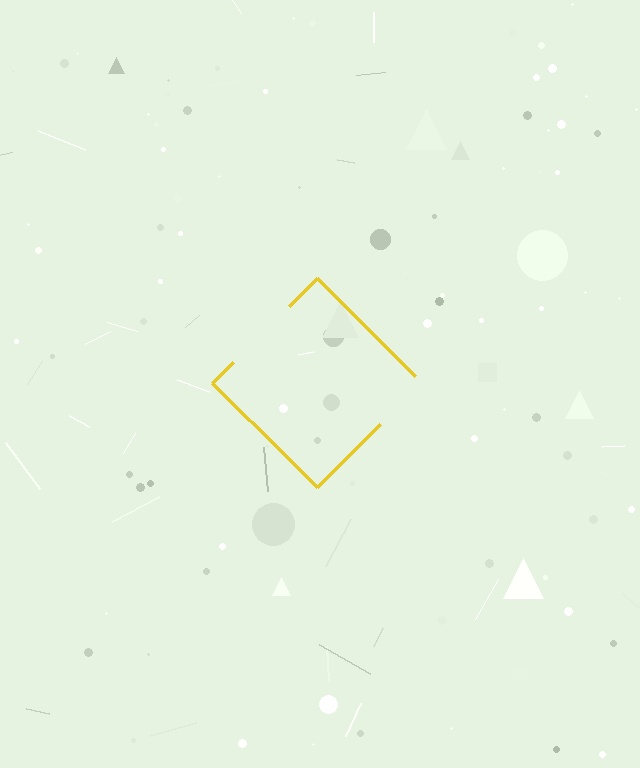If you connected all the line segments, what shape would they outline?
They would outline a diamond.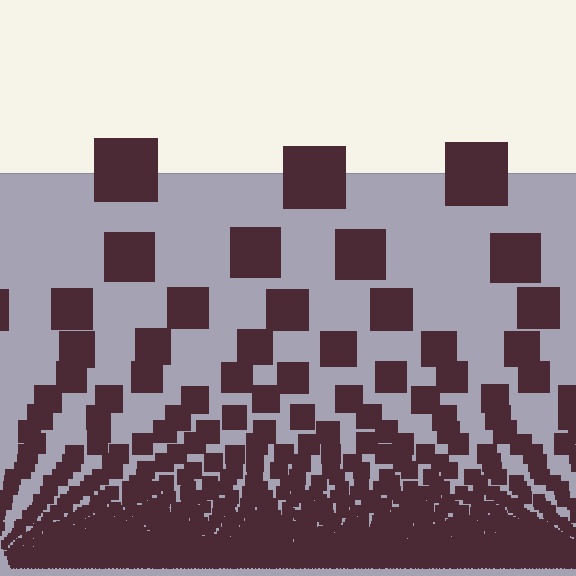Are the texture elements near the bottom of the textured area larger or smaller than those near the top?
Smaller. The gradient is inverted — elements near the bottom are smaller and denser.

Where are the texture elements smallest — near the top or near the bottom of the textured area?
Near the bottom.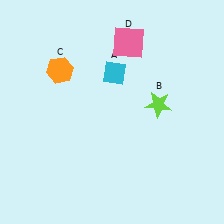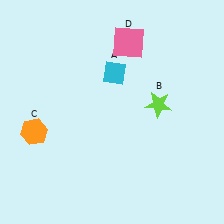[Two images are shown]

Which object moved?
The orange hexagon (C) moved down.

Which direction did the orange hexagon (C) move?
The orange hexagon (C) moved down.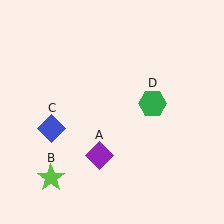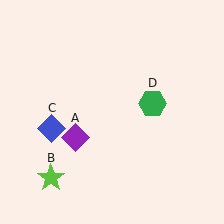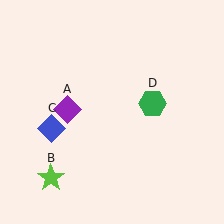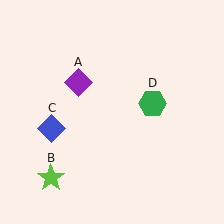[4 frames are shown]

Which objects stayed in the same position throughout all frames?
Lime star (object B) and blue diamond (object C) and green hexagon (object D) remained stationary.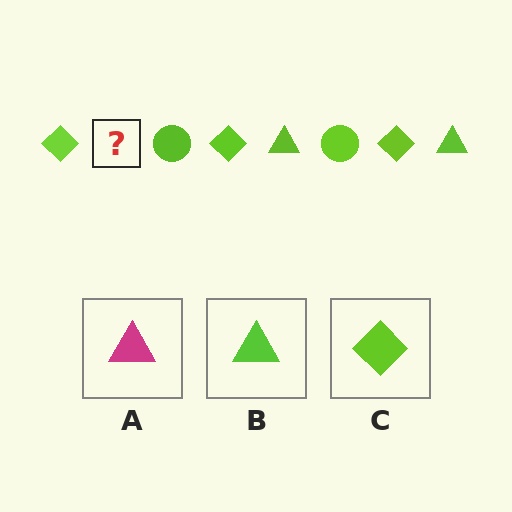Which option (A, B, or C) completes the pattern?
B.